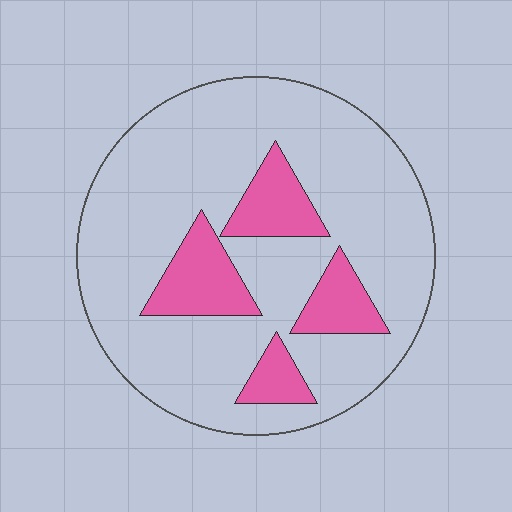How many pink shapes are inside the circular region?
4.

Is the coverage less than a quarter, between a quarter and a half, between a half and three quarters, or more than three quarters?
Less than a quarter.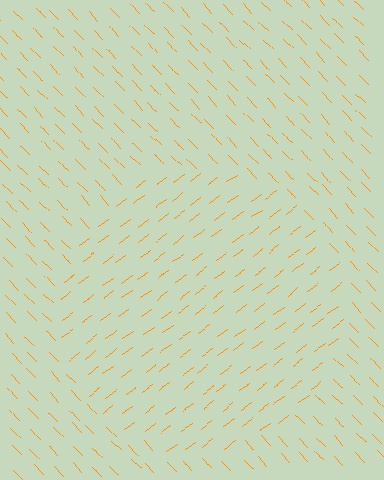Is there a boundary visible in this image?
Yes, there is a texture boundary formed by a change in line orientation.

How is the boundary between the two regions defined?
The boundary is defined purely by a change in line orientation (approximately 83 degrees difference). All lines are the same color and thickness.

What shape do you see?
I see a circle.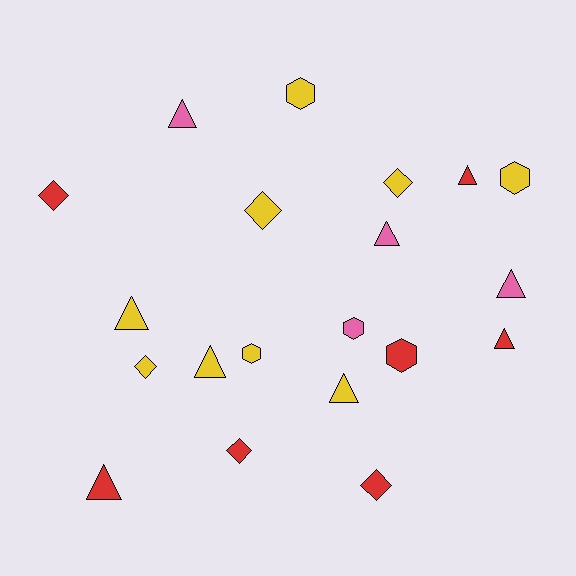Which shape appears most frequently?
Triangle, with 9 objects.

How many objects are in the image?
There are 20 objects.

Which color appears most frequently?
Yellow, with 9 objects.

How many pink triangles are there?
There are 3 pink triangles.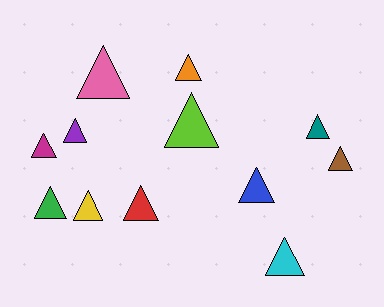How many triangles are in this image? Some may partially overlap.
There are 12 triangles.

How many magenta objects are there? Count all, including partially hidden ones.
There is 1 magenta object.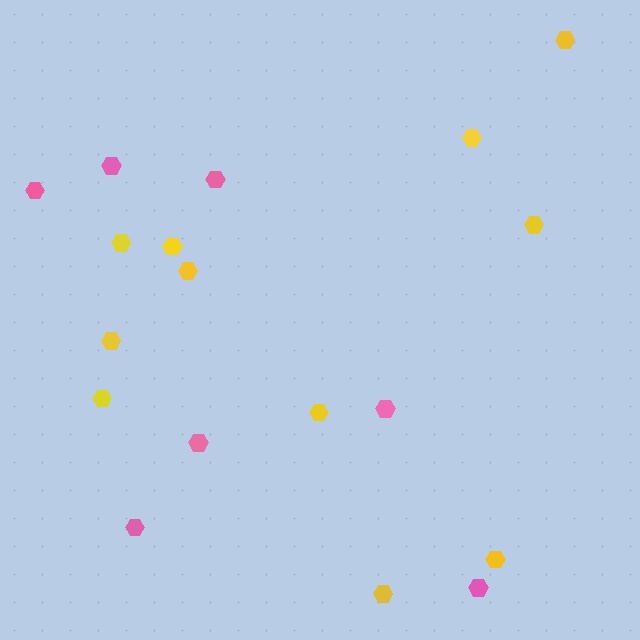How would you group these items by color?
There are 2 groups: one group of pink hexagons (7) and one group of yellow hexagons (11).